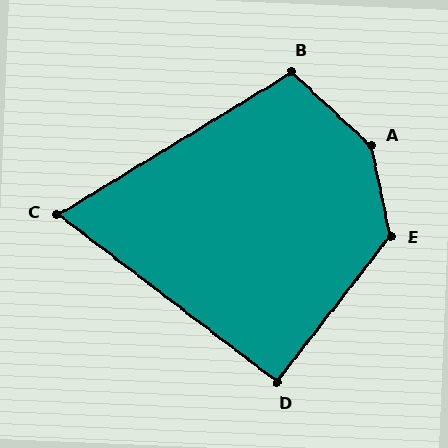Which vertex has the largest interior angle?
A, at approximately 145 degrees.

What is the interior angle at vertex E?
Approximately 130 degrees (obtuse).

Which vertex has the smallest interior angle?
C, at approximately 69 degrees.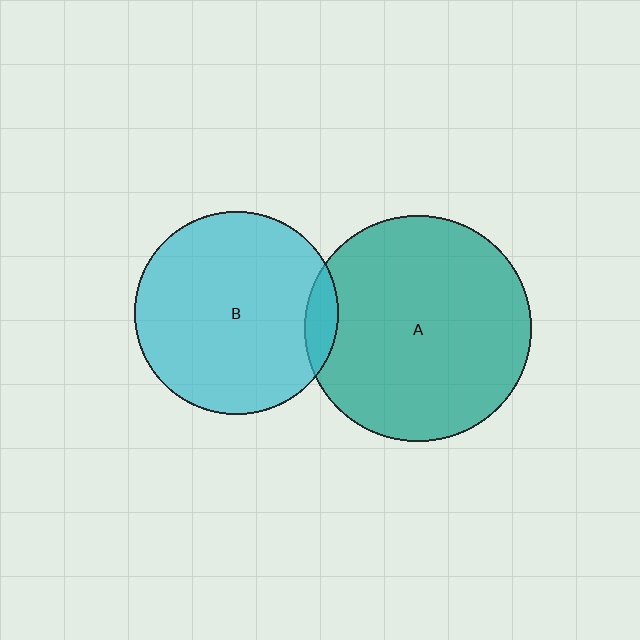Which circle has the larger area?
Circle A (teal).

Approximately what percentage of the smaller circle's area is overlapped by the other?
Approximately 10%.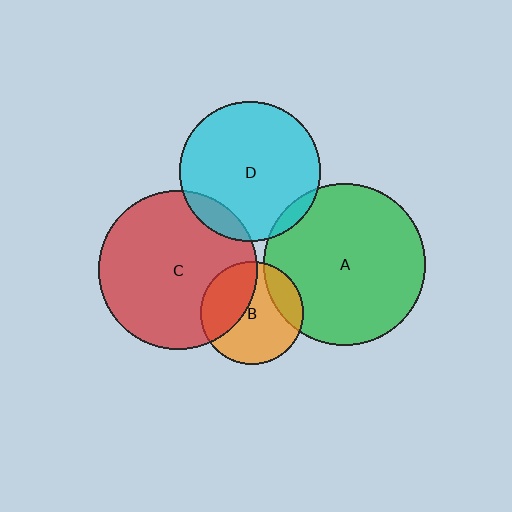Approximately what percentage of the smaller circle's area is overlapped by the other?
Approximately 10%.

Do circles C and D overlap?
Yes.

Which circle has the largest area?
Circle A (green).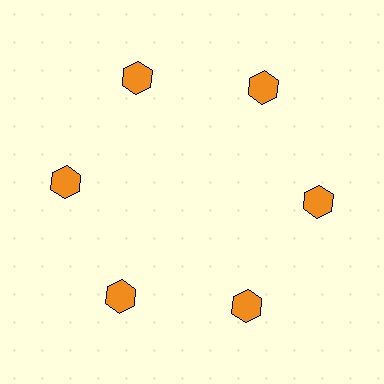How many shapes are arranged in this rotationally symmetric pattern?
There are 6 shapes, arranged in 6 groups of 1.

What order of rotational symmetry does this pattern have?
This pattern has 6-fold rotational symmetry.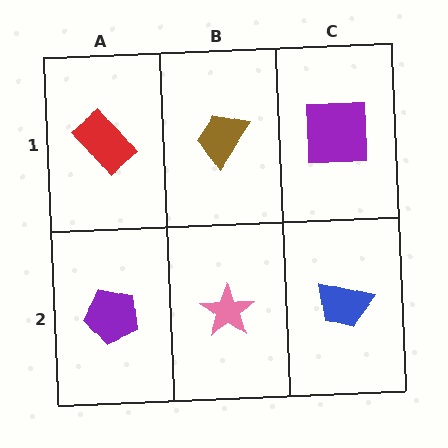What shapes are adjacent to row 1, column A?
A purple pentagon (row 2, column A), a brown trapezoid (row 1, column B).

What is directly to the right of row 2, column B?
A blue trapezoid.